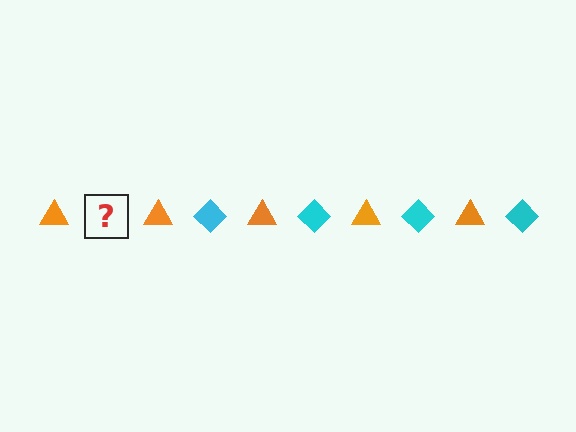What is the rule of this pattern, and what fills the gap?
The rule is that the pattern alternates between orange triangle and cyan diamond. The gap should be filled with a cyan diamond.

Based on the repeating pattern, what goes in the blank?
The blank should be a cyan diamond.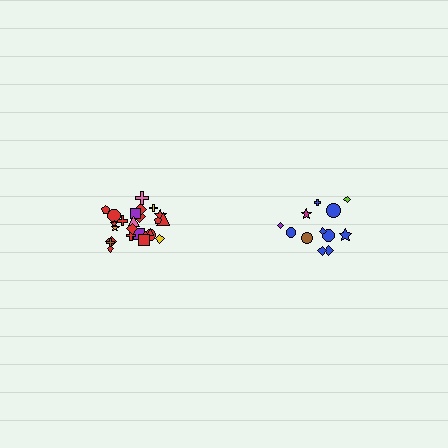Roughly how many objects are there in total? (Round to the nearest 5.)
Roughly 35 objects in total.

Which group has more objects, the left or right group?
The left group.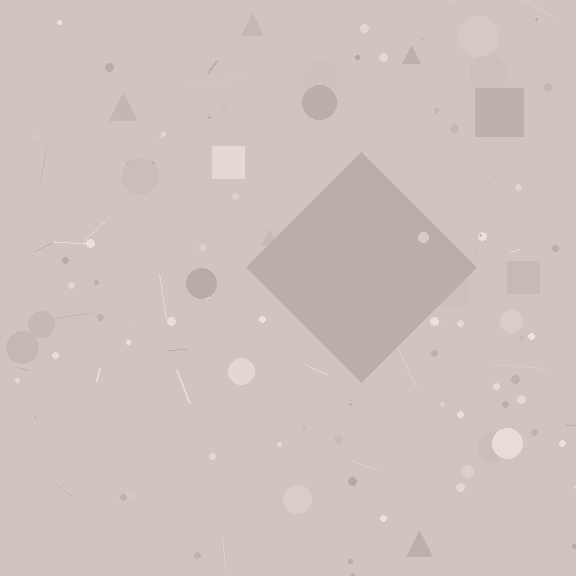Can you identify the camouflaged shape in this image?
The camouflaged shape is a diamond.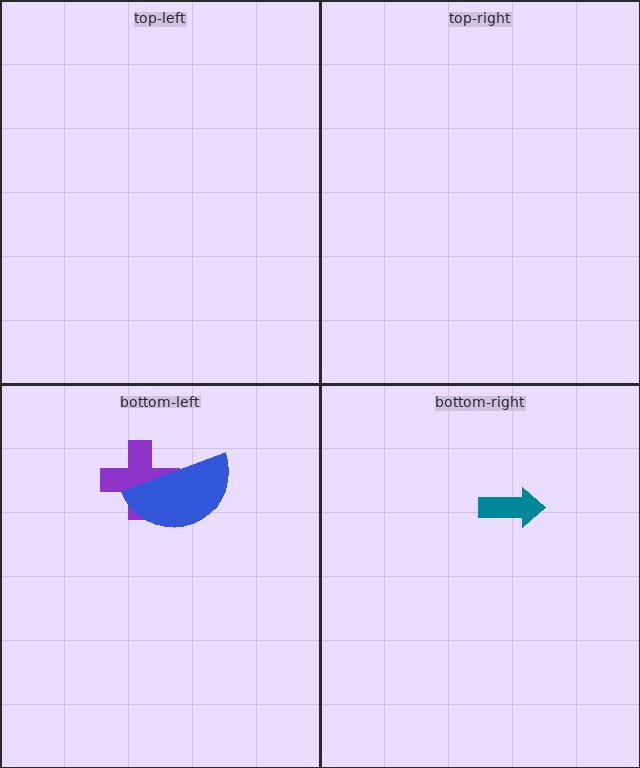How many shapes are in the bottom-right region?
1.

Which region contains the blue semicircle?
The bottom-left region.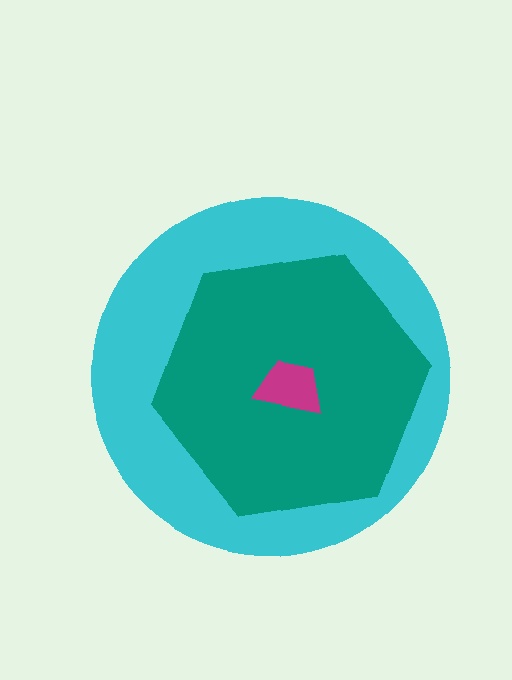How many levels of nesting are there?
3.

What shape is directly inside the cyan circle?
The teal hexagon.